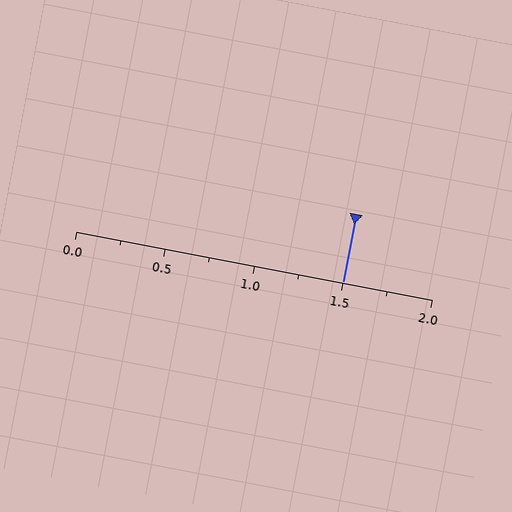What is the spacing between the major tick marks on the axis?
The major ticks are spaced 0.5 apart.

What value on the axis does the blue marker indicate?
The marker indicates approximately 1.5.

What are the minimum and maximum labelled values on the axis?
The axis runs from 0.0 to 2.0.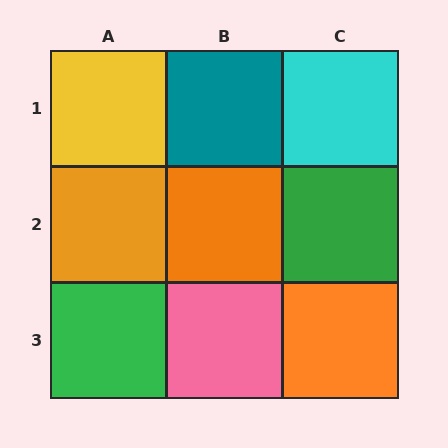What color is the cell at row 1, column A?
Yellow.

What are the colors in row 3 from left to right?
Green, pink, orange.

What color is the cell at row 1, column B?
Teal.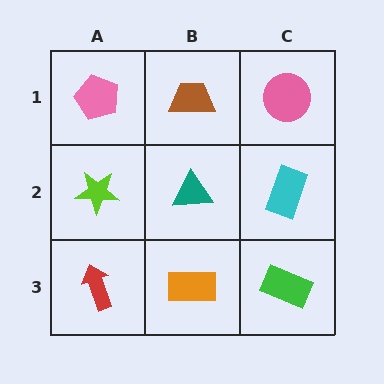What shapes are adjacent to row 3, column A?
A lime star (row 2, column A), an orange rectangle (row 3, column B).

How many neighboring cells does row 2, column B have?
4.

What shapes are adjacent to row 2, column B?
A brown trapezoid (row 1, column B), an orange rectangle (row 3, column B), a lime star (row 2, column A), a cyan rectangle (row 2, column C).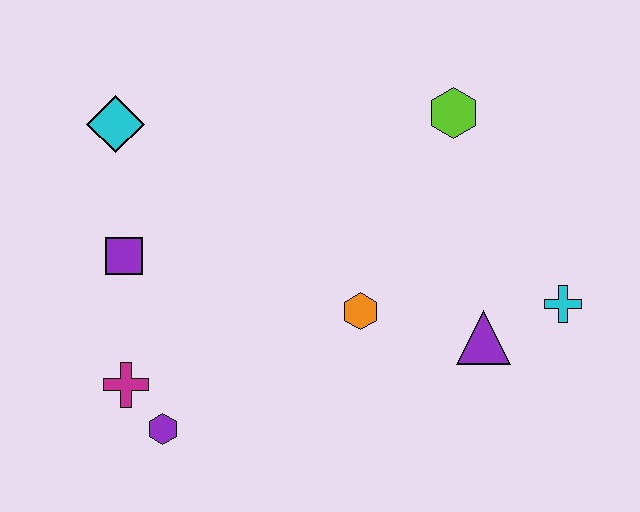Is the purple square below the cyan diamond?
Yes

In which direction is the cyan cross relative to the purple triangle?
The cyan cross is to the right of the purple triangle.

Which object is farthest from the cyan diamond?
The cyan cross is farthest from the cyan diamond.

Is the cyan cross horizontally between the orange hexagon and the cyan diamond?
No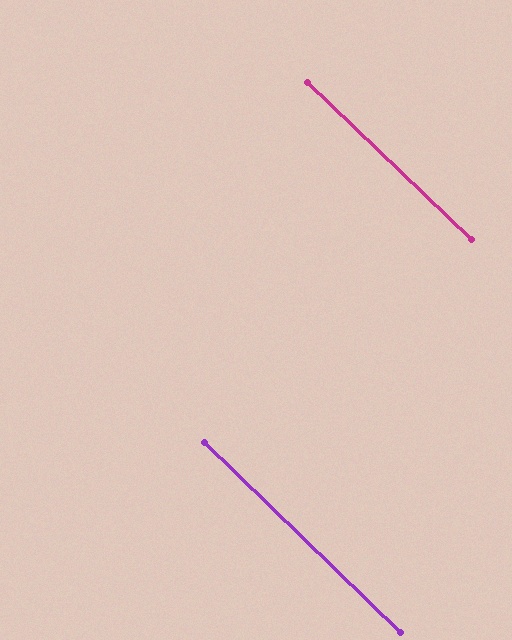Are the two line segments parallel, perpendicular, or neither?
Parallel — their directions differ by only 0.5°.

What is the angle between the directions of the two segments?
Approximately 1 degree.